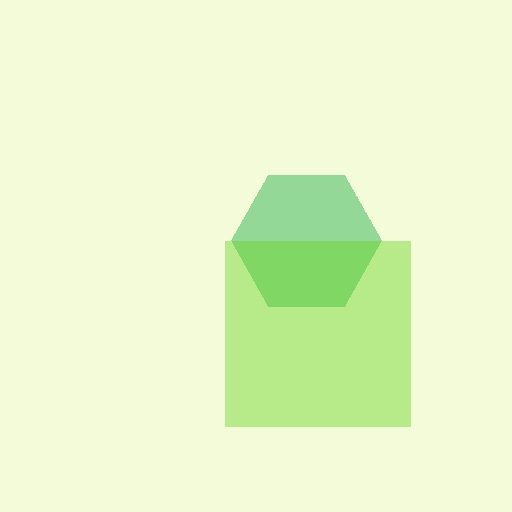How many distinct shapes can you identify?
There are 2 distinct shapes: a green hexagon, a lime square.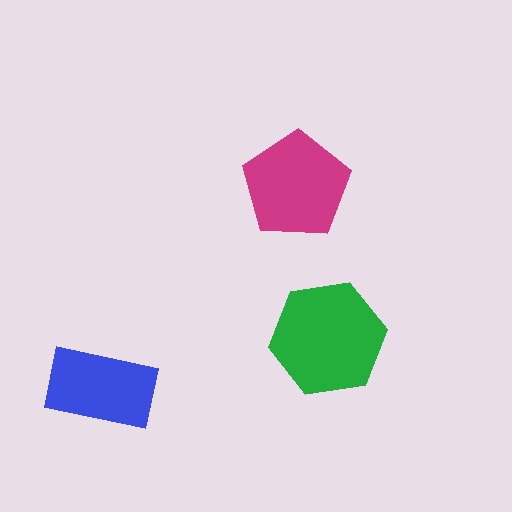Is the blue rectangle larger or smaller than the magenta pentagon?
Smaller.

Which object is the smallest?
The blue rectangle.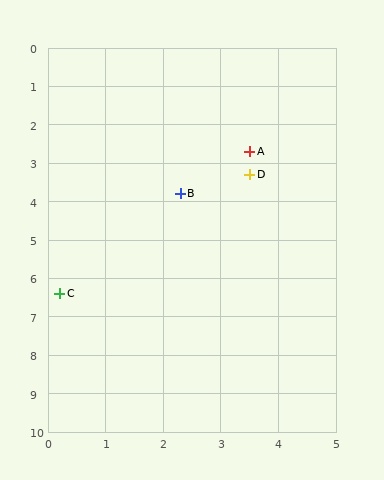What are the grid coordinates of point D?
Point D is at approximately (3.5, 3.3).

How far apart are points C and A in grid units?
Points C and A are about 5.0 grid units apart.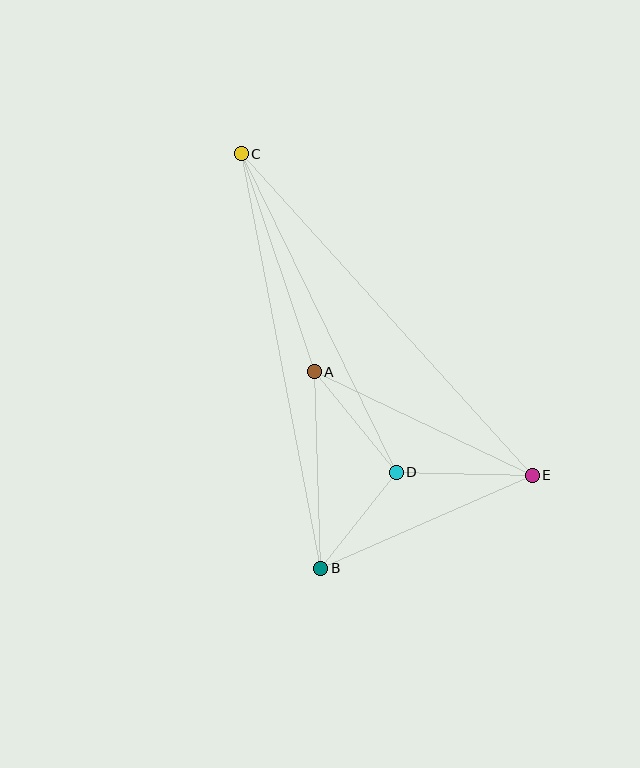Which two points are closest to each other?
Points B and D are closest to each other.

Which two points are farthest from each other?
Points C and E are farthest from each other.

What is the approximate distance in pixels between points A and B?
The distance between A and B is approximately 197 pixels.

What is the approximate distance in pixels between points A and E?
The distance between A and E is approximately 241 pixels.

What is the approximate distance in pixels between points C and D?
The distance between C and D is approximately 354 pixels.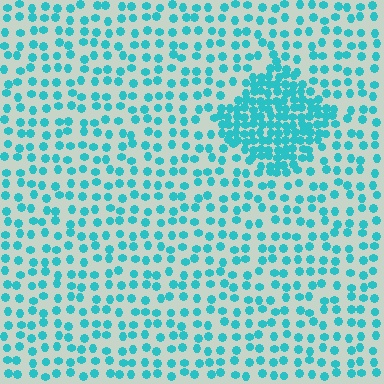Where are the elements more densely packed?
The elements are more densely packed inside the diamond boundary.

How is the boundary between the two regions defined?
The boundary is defined by a change in element density (approximately 2.5x ratio). All elements are the same color, size, and shape.